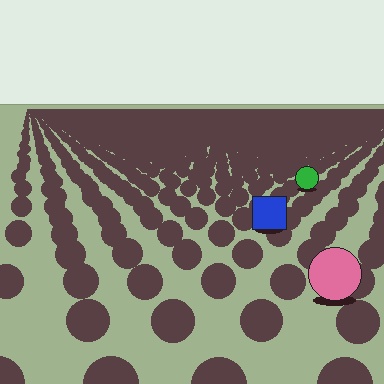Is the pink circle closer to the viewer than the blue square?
Yes. The pink circle is closer — you can tell from the texture gradient: the ground texture is coarser near it.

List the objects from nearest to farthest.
From nearest to farthest: the pink circle, the blue square, the green circle.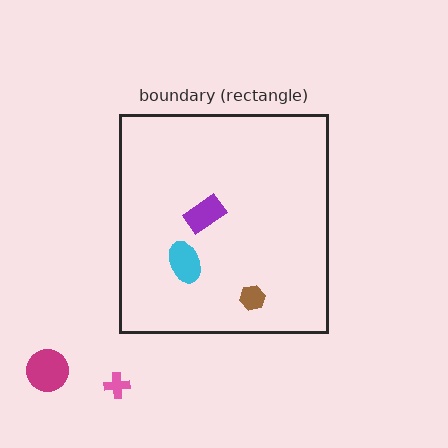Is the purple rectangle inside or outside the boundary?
Inside.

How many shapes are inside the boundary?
3 inside, 2 outside.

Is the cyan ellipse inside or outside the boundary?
Inside.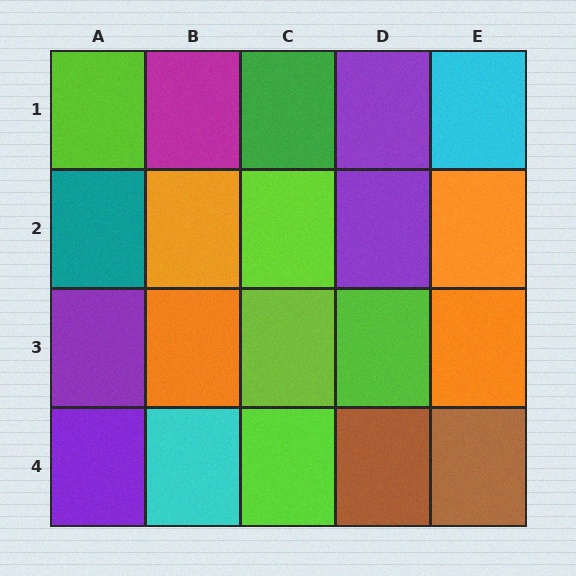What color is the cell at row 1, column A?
Lime.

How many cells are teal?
1 cell is teal.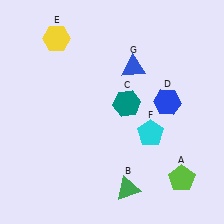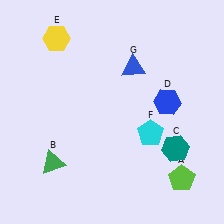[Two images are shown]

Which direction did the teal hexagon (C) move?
The teal hexagon (C) moved right.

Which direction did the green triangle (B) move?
The green triangle (B) moved left.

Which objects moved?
The objects that moved are: the green triangle (B), the teal hexagon (C).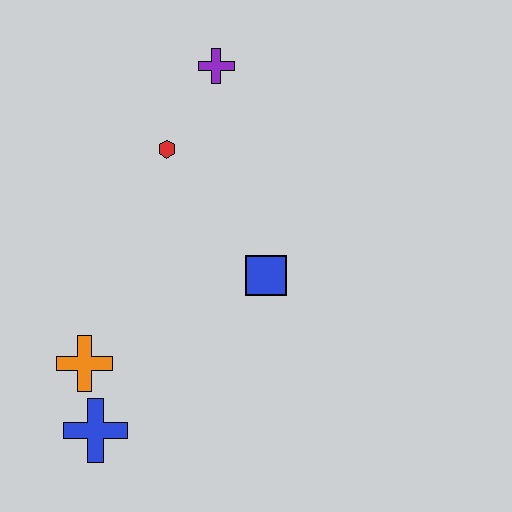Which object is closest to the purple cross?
The red hexagon is closest to the purple cross.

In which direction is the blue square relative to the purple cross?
The blue square is below the purple cross.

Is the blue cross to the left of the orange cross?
No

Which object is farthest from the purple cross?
The blue cross is farthest from the purple cross.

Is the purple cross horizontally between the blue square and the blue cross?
Yes